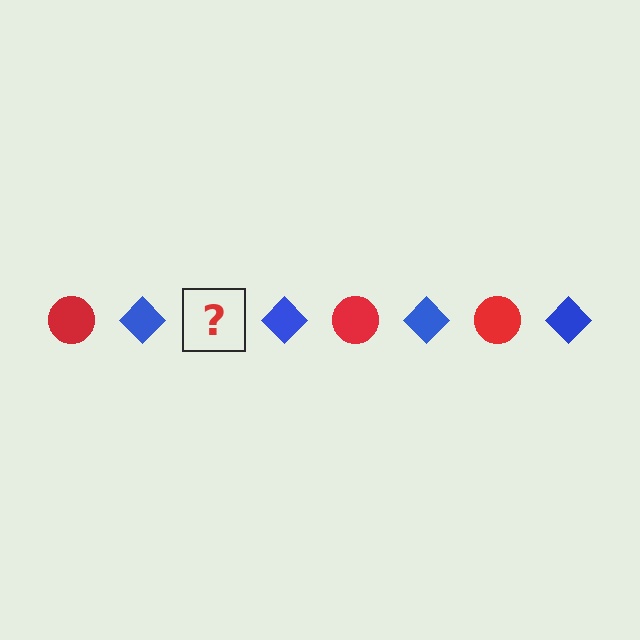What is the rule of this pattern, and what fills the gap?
The rule is that the pattern alternates between red circle and blue diamond. The gap should be filled with a red circle.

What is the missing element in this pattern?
The missing element is a red circle.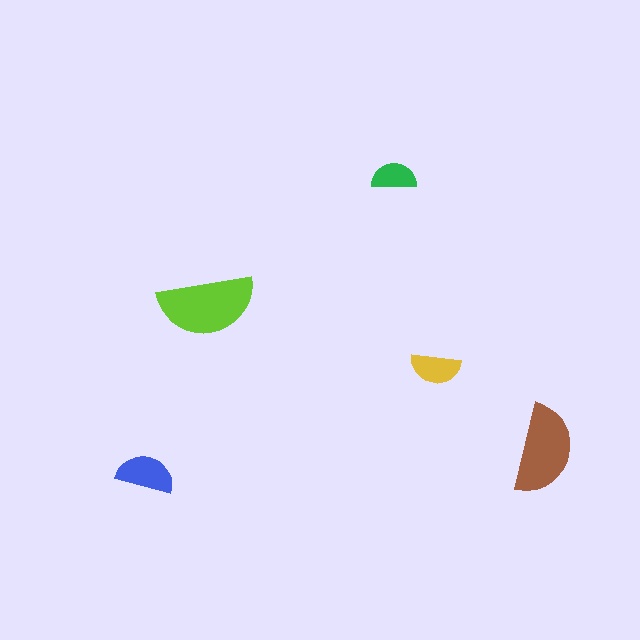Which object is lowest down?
The blue semicircle is bottommost.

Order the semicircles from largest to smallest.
the lime one, the brown one, the blue one, the yellow one, the green one.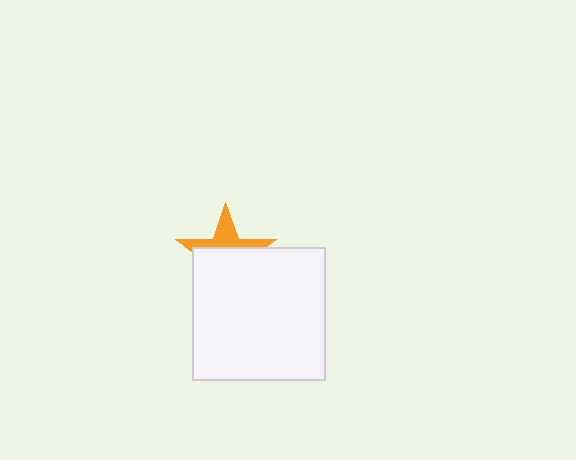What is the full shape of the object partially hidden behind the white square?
The partially hidden object is an orange star.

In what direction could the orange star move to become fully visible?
The orange star could move up. That would shift it out from behind the white square entirely.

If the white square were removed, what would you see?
You would see the complete orange star.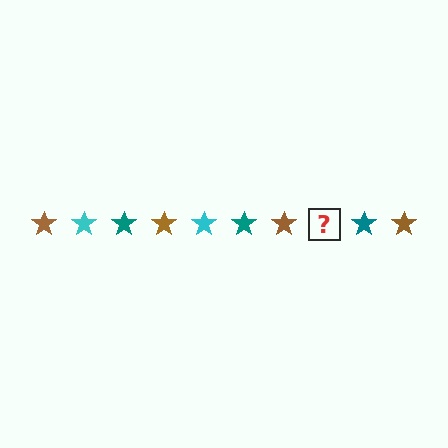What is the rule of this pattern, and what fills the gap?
The rule is that the pattern cycles through brown, cyan, teal stars. The gap should be filled with a cyan star.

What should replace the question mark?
The question mark should be replaced with a cyan star.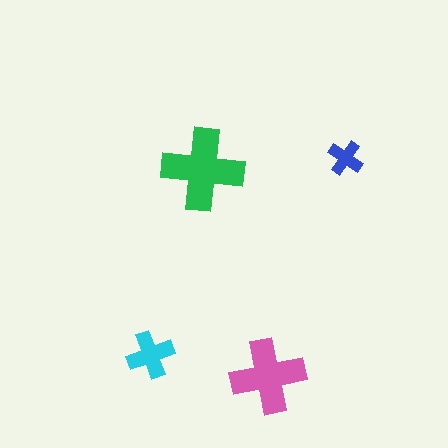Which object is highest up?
The blue cross is topmost.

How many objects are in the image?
There are 4 objects in the image.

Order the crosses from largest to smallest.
the green one, the pink one, the cyan one, the blue one.